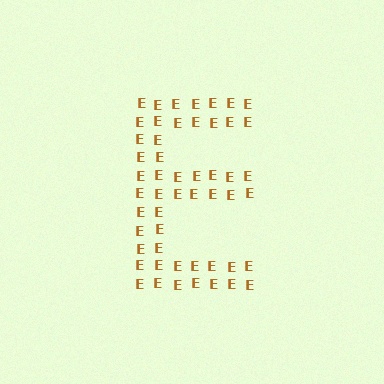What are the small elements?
The small elements are letter E's.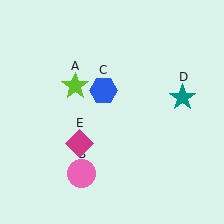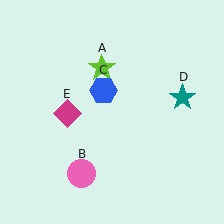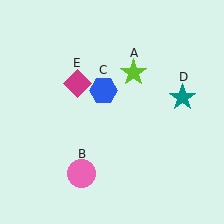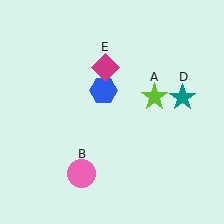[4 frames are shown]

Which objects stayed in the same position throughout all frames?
Pink circle (object B) and blue hexagon (object C) and teal star (object D) remained stationary.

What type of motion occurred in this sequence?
The lime star (object A), magenta diamond (object E) rotated clockwise around the center of the scene.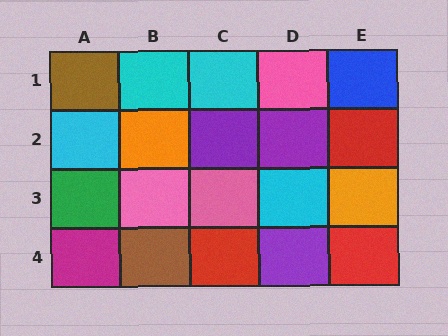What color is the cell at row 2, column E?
Red.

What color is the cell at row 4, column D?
Purple.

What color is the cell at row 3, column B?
Pink.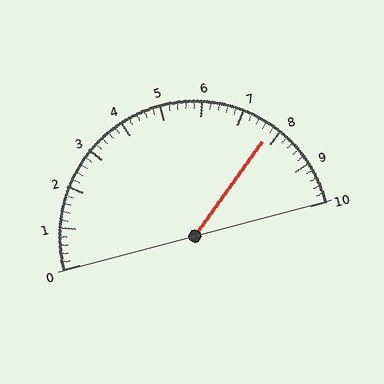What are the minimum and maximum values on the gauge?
The gauge ranges from 0 to 10.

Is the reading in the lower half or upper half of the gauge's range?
The reading is in the upper half of the range (0 to 10).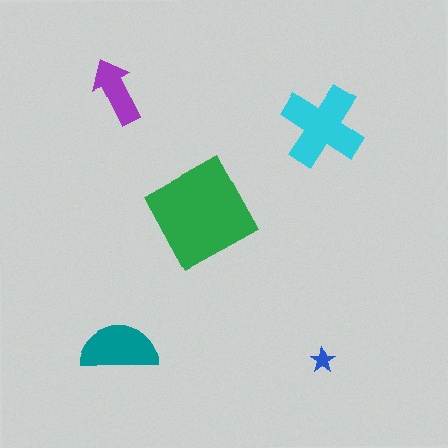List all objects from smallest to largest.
The blue star, the purple arrow, the teal semicircle, the cyan cross, the green square.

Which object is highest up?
The purple arrow is topmost.